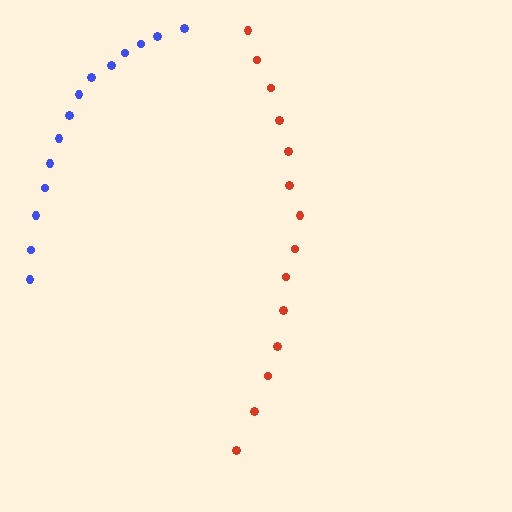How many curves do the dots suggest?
There are 2 distinct paths.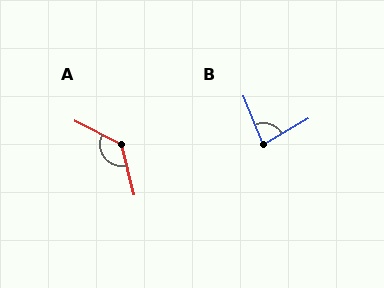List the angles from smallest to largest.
B (81°), A (131°).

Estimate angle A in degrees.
Approximately 131 degrees.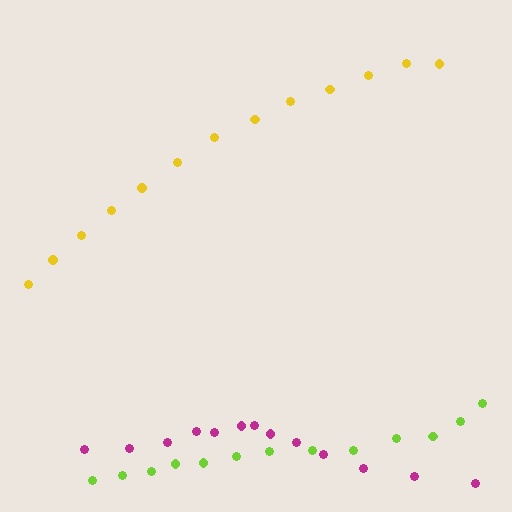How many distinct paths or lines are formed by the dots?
There are 3 distinct paths.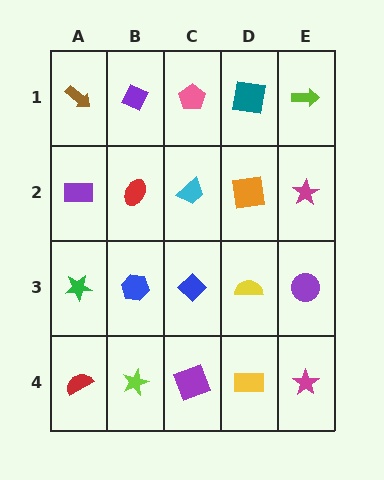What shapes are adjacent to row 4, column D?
A yellow semicircle (row 3, column D), a purple square (row 4, column C), a magenta star (row 4, column E).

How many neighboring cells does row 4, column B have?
3.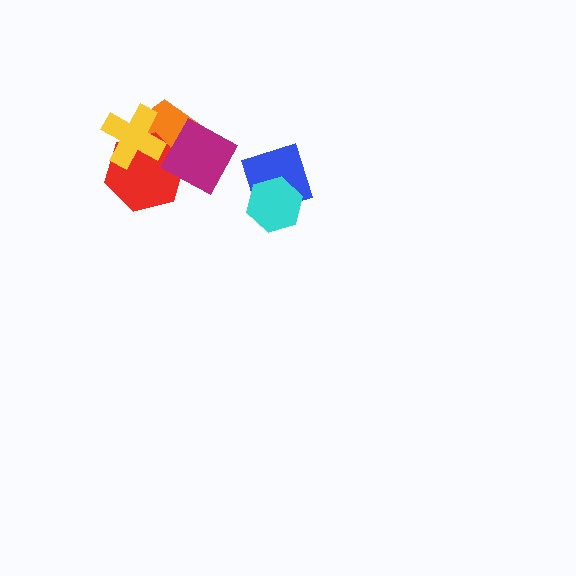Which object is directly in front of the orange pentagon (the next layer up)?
The red hexagon is directly in front of the orange pentagon.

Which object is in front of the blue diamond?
The cyan hexagon is in front of the blue diamond.